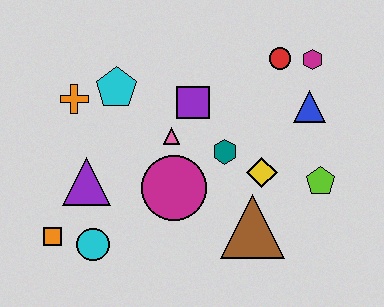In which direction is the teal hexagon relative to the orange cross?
The teal hexagon is to the right of the orange cross.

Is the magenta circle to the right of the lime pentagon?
No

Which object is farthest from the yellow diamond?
The orange square is farthest from the yellow diamond.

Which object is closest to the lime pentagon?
The yellow diamond is closest to the lime pentagon.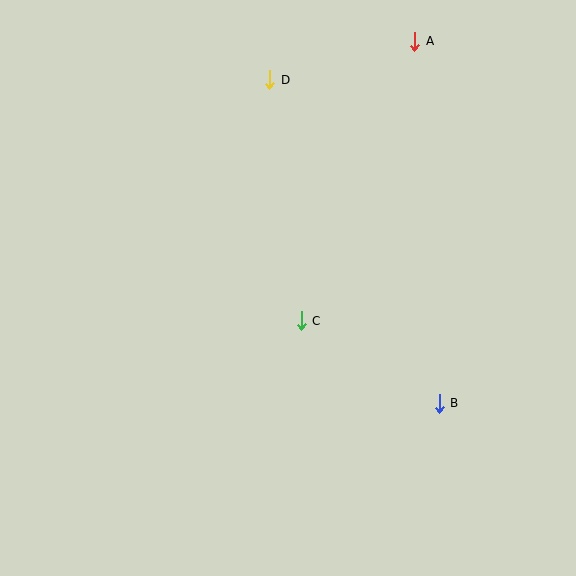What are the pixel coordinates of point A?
Point A is at (415, 41).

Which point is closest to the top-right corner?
Point A is closest to the top-right corner.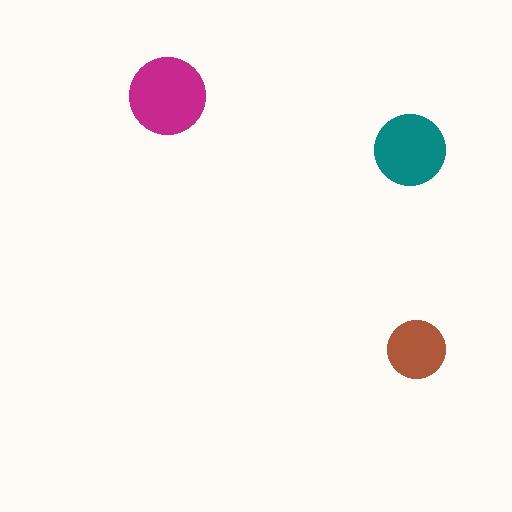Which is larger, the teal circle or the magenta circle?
The magenta one.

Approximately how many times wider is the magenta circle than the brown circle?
About 1.5 times wider.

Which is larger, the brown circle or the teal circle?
The teal one.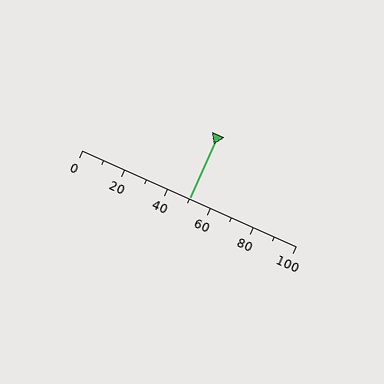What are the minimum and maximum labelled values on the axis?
The axis runs from 0 to 100.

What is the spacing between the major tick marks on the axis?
The major ticks are spaced 20 apart.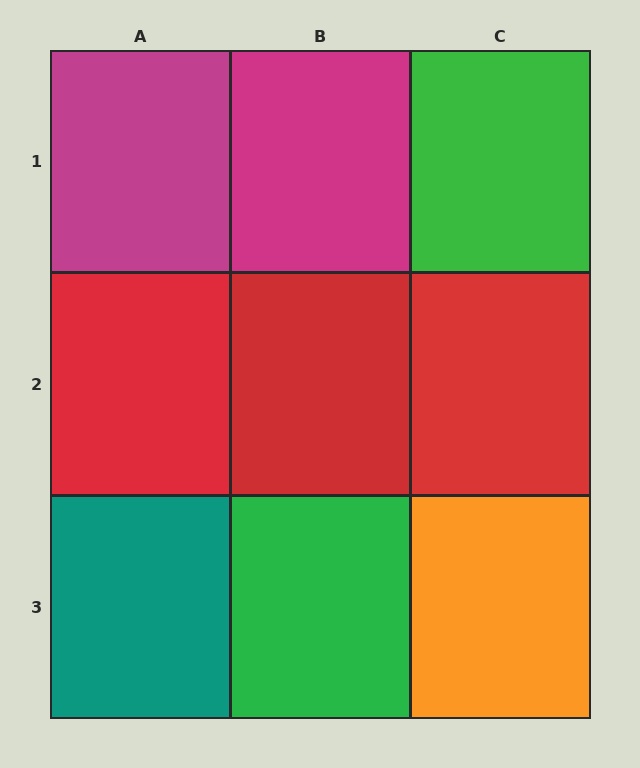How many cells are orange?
1 cell is orange.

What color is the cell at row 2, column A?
Red.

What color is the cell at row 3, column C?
Orange.